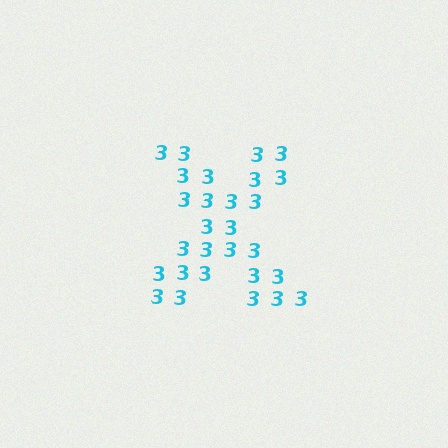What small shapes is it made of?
It is made of small digit 3's.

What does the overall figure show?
The overall figure shows the letter X.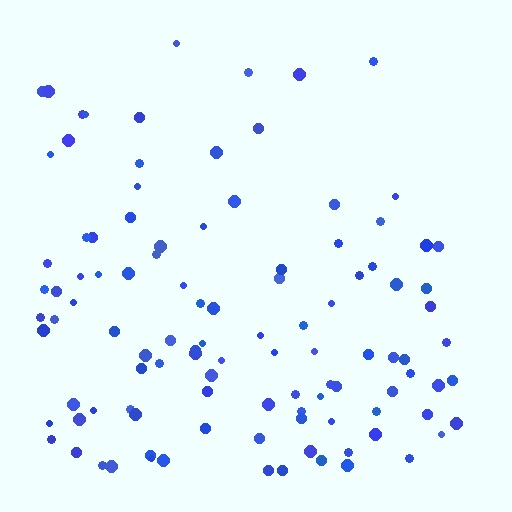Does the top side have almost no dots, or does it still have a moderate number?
Still a moderate number, just noticeably fewer than the bottom.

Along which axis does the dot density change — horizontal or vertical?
Vertical.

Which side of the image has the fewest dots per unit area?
The top.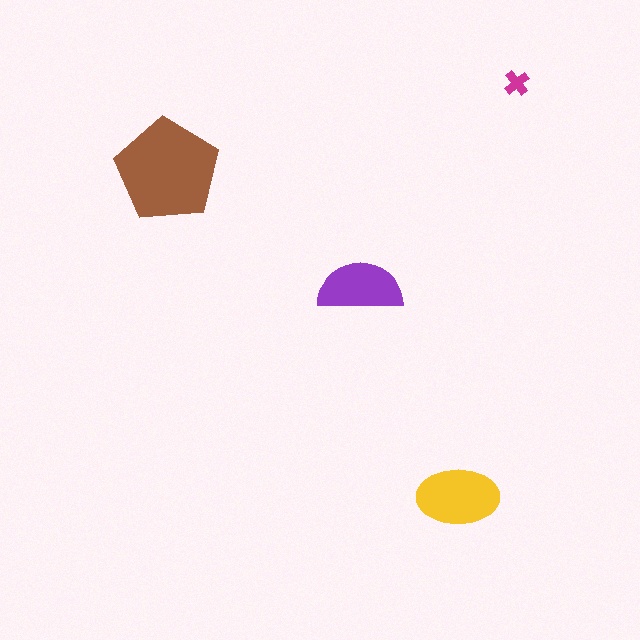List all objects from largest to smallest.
The brown pentagon, the yellow ellipse, the purple semicircle, the magenta cross.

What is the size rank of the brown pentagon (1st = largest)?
1st.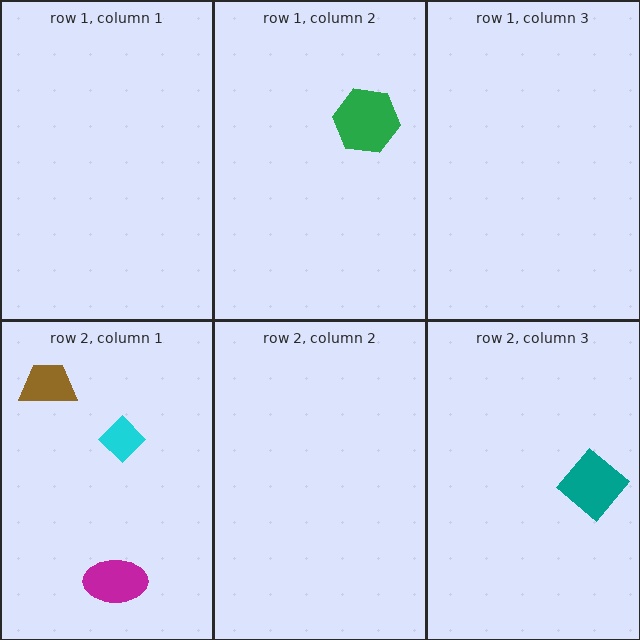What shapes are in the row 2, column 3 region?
The teal diamond.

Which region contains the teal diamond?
The row 2, column 3 region.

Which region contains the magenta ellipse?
The row 2, column 1 region.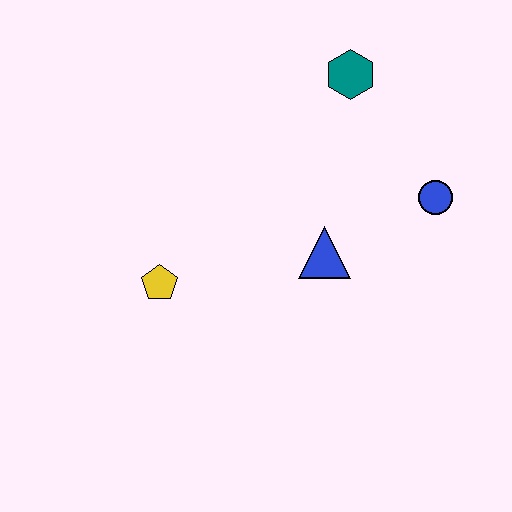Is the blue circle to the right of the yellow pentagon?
Yes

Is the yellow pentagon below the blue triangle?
Yes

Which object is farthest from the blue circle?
The yellow pentagon is farthest from the blue circle.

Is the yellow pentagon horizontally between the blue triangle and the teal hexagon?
No